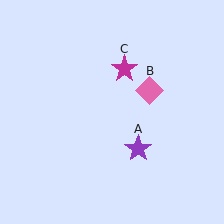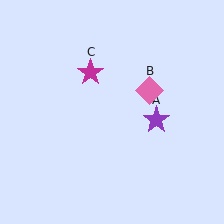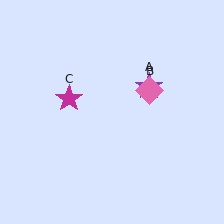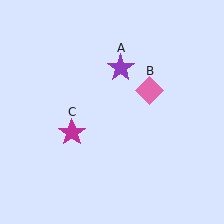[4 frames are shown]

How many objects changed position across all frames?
2 objects changed position: purple star (object A), magenta star (object C).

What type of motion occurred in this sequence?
The purple star (object A), magenta star (object C) rotated counterclockwise around the center of the scene.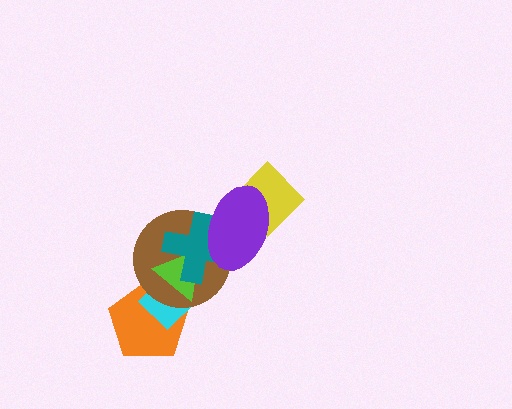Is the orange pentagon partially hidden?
Yes, it is partially covered by another shape.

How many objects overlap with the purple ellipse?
3 objects overlap with the purple ellipse.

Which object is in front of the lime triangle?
The teal cross is in front of the lime triangle.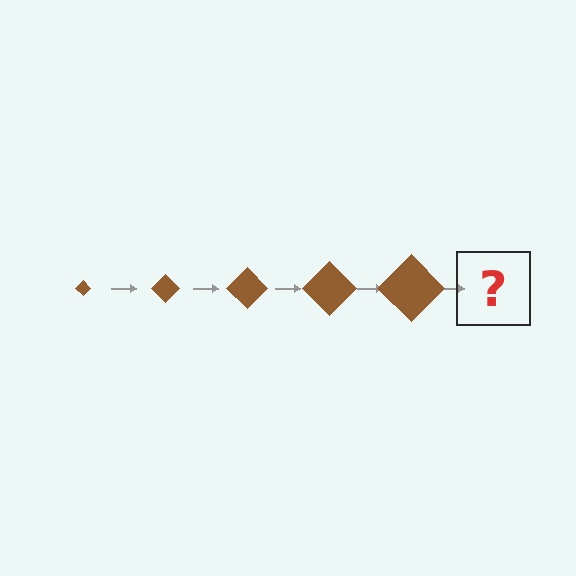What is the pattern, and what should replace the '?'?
The pattern is that the diamond gets progressively larger each step. The '?' should be a brown diamond, larger than the previous one.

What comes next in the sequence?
The next element should be a brown diamond, larger than the previous one.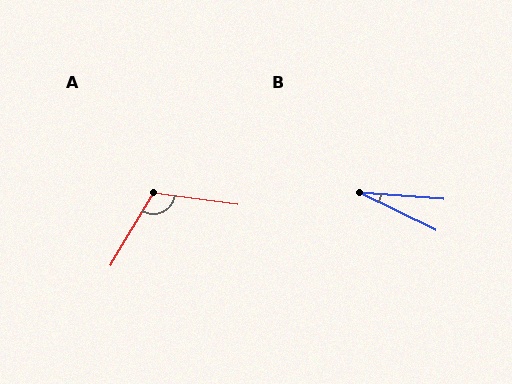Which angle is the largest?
A, at approximately 113 degrees.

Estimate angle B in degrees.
Approximately 22 degrees.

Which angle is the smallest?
B, at approximately 22 degrees.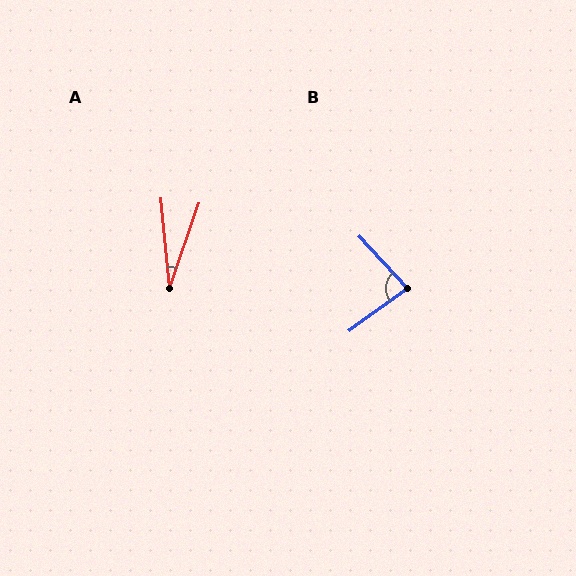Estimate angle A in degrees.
Approximately 24 degrees.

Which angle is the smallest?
A, at approximately 24 degrees.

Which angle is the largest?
B, at approximately 83 degrees.